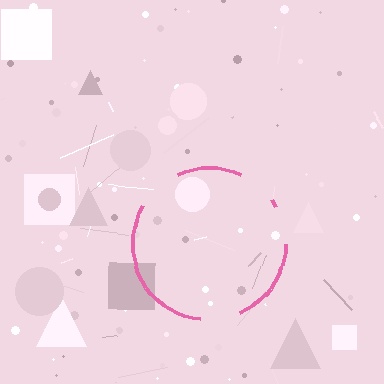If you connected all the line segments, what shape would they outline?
They would outline a circle.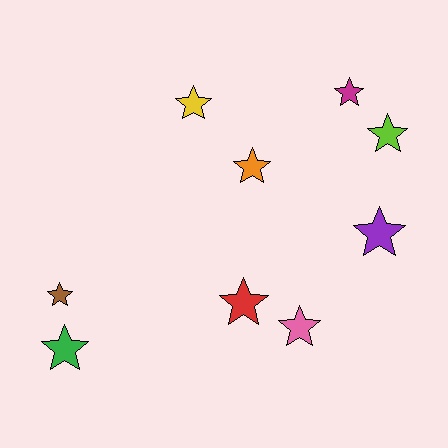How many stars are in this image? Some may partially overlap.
There are 9 stars.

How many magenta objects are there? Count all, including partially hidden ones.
There is 1 magenta object.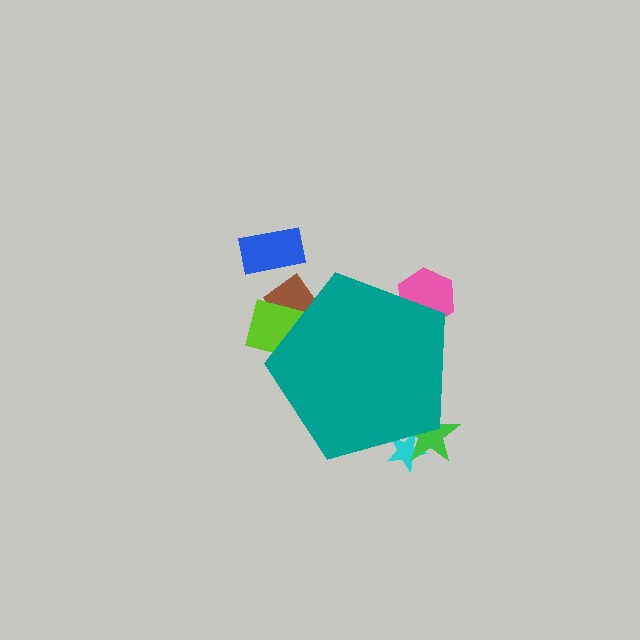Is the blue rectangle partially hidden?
No, the blue rectangle is fully visible.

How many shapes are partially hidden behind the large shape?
5 shapes are partially hidden.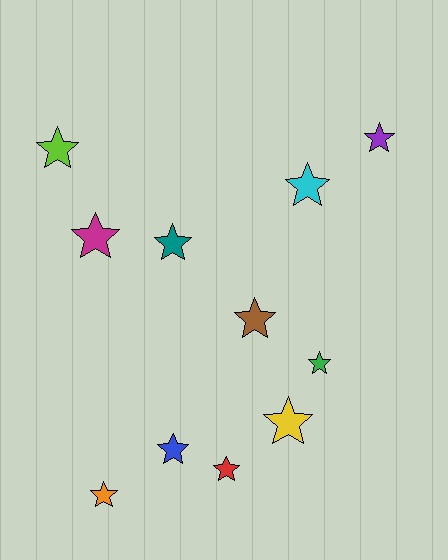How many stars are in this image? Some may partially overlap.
There are 11 stars.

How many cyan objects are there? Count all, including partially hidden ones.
There is 1 cyan object.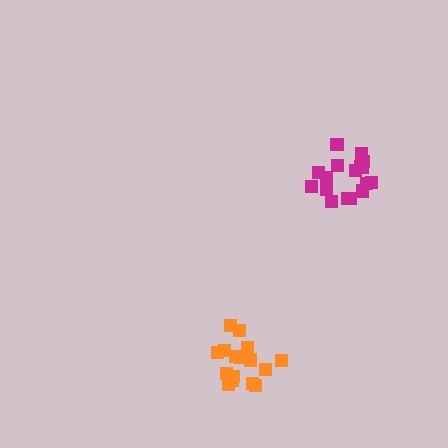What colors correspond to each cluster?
The clusters are colored: magenta, orange.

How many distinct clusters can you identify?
There are 2 distinct clusters.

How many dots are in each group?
Group 1: 17 dots, Group 2: 16 dots (33 total).